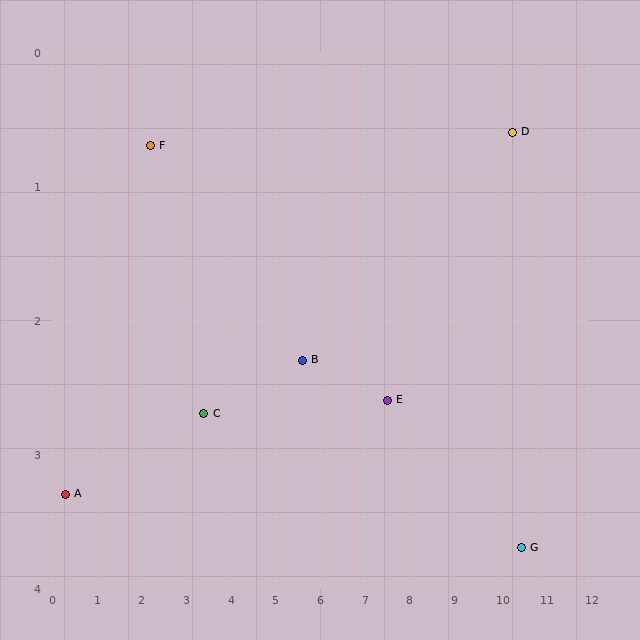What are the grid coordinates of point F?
Point F is at approximately (2.2, 0.7).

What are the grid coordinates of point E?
Point E is at approximately (7.5, 2.6).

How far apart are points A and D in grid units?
Points A and D are about 10.4 grid units apart.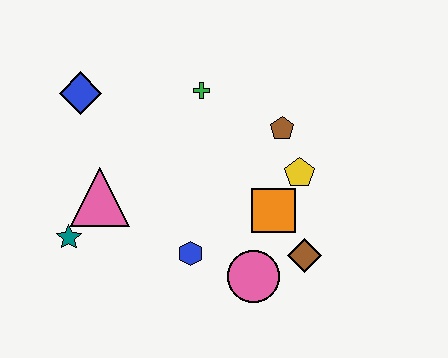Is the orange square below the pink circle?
No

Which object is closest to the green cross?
The brown pentagon is closest to the green cross.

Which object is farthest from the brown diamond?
The blue diamond is farthest from the brown diamond.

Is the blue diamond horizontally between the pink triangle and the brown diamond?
No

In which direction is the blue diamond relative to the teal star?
The blue diamond is above the teal star.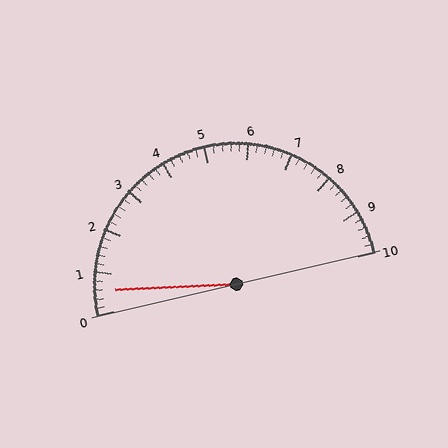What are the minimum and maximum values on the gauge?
The gauge ranges from 0 to 10.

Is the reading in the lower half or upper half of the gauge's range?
The reading is in the lower half of the range (0 to 10).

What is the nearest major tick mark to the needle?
The nearest major tick mark is 1.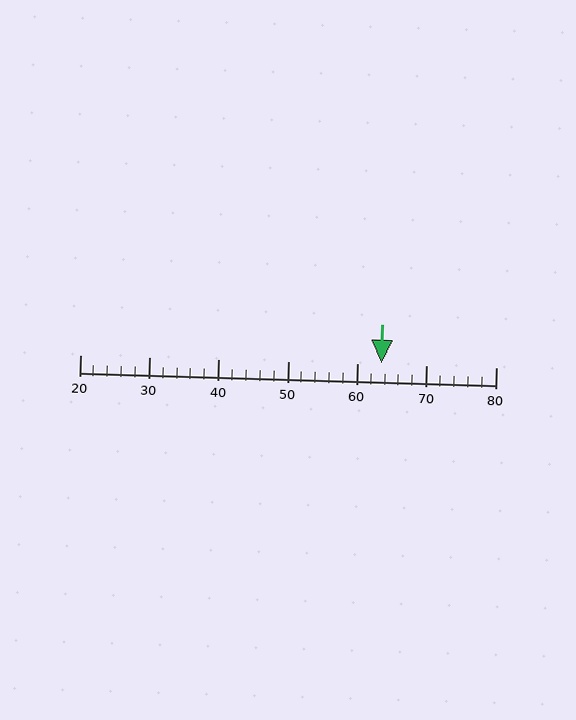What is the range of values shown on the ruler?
The ruler shows values from 20 to 80.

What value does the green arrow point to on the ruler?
The green arrow points to approximately 64.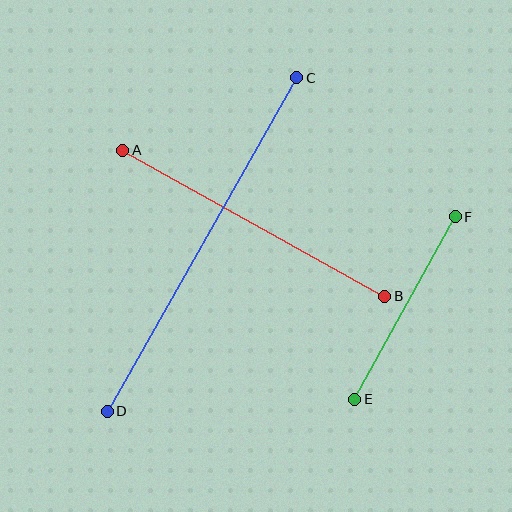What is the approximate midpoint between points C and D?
The midpoint is at approximately (202, 244) pixels.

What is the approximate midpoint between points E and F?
The midpoint is at approximately (405, 308) pixels.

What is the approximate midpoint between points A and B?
The midpoint is at approximately (254, 223) pixels.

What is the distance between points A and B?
The distance is approximately 300 pixels.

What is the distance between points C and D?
The distance is approximately 384 pixels.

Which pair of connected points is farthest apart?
Points C and D are farthest apart.